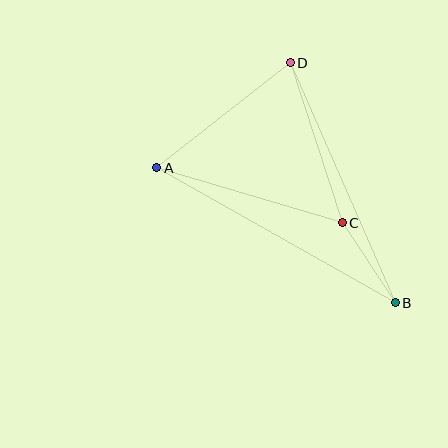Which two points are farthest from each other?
Points A and B are farthest from each other.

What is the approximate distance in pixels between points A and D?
The distance between A and D is approximately 170 pixels.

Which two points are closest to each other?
Points B and C are closest to each other.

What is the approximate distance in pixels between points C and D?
The distance between C and D is approximately 169 pixels.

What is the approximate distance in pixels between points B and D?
The distance between B and D is approximately 262 pixels.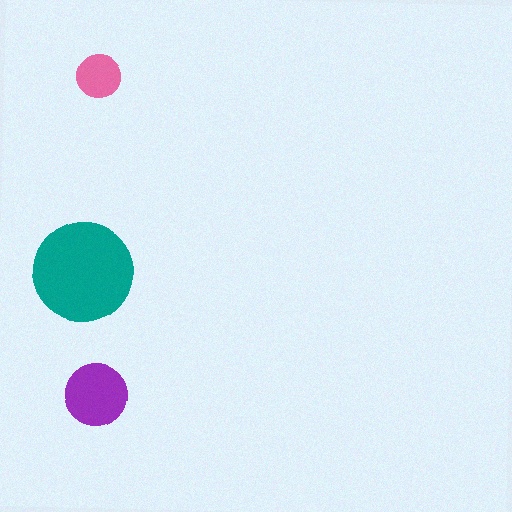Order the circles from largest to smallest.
the teal one, the purple one, the pink one.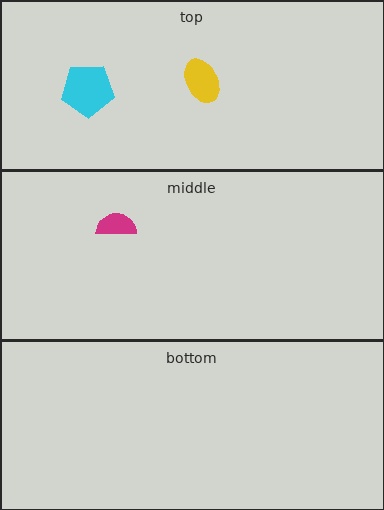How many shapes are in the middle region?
1.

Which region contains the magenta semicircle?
The middle region.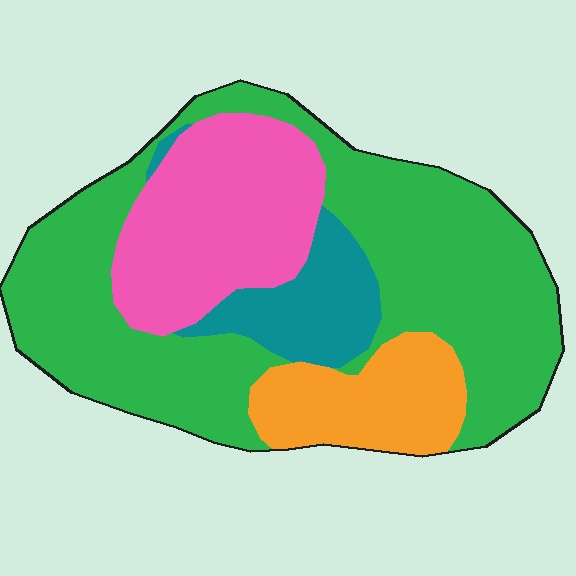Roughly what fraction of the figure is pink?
Pink takes up between a sixth and a third of the figure.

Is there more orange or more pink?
Pink.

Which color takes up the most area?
Green, at roughly 55%.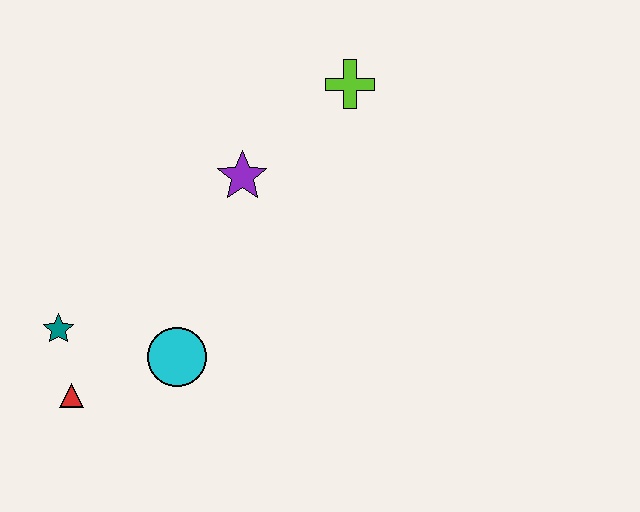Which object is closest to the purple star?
The lime cross is closest to the purple star.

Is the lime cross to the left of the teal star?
No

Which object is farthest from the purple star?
The red triangle is farthest from the purple star.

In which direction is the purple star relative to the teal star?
The purple star is to the right of the teal star.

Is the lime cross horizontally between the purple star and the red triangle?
No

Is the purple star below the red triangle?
No